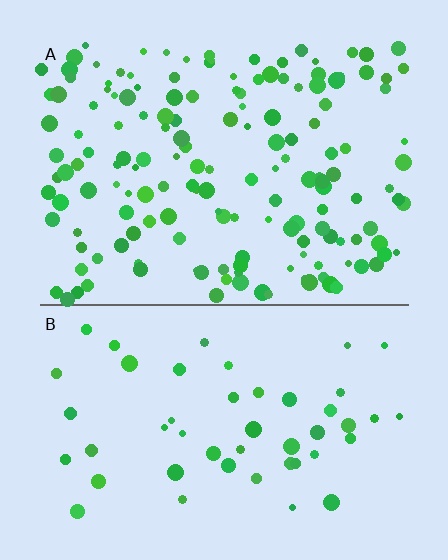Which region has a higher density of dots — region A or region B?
A (the top).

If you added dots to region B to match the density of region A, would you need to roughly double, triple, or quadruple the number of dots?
Approximately triple.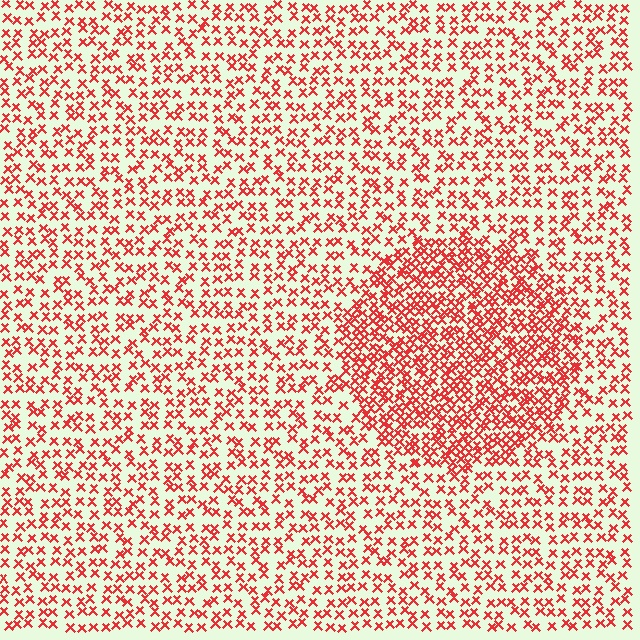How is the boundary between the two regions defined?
The boundary is defined by a change in element density (approximately 2.0x ratio). All elements are the same color, size, and shape.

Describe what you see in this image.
The image contains small red elements arranged at two different densities. A circle-shaped region is visible where the elements are more densely packed than the surrounding area.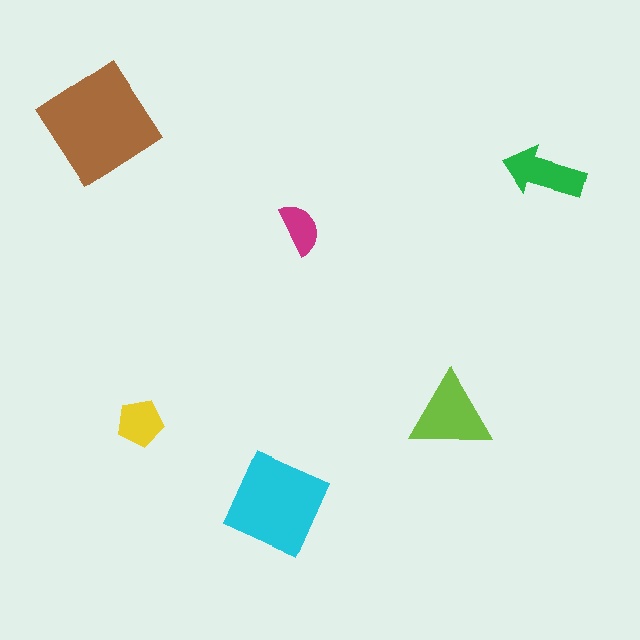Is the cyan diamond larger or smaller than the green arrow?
Larger.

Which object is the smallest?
The magenta semicircle.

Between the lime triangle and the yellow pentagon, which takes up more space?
The lime triangle.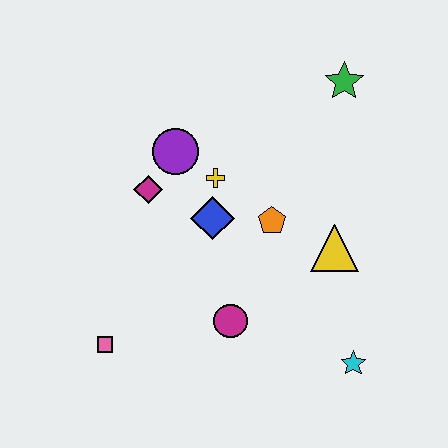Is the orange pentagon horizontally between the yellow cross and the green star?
Yes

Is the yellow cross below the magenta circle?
No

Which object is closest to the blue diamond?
The yellow cross is closest to the blue diamond.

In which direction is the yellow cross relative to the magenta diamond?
The yellow cross is to the right of the magenta diamond.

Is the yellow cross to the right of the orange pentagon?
No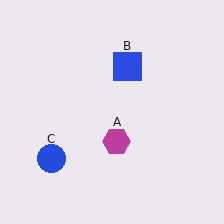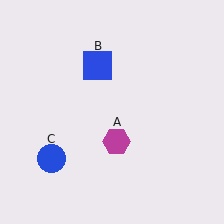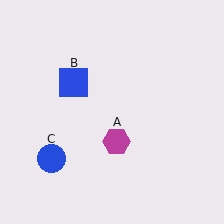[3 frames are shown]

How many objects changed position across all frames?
1 object changed position: blue square (object B).